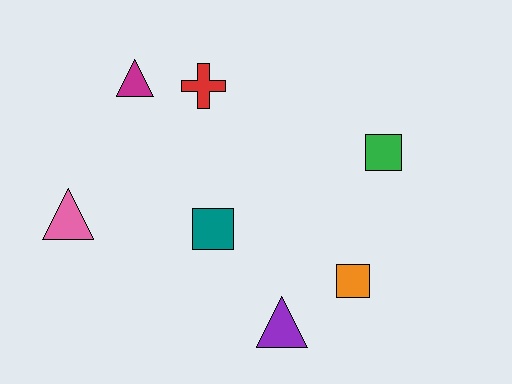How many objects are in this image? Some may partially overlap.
There are 7 objects.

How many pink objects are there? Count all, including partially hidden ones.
There is 1 pink object.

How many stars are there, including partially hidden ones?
There are no stars.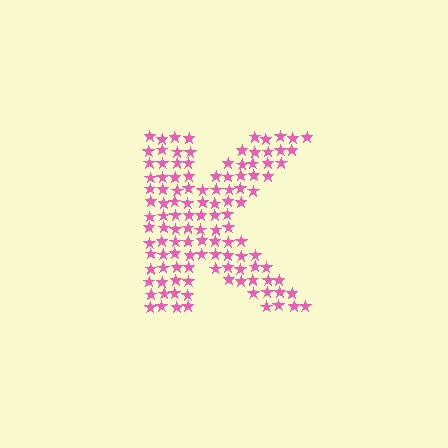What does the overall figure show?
The overall figure shows the letter K.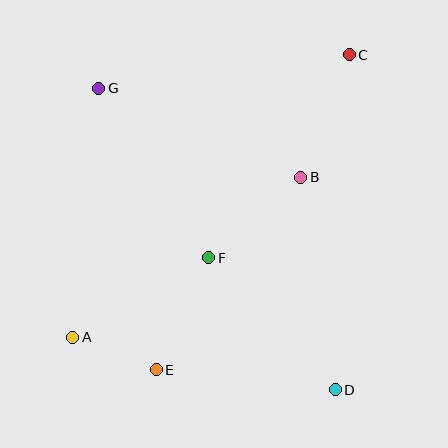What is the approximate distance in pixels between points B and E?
The distance between B and E is approximately 241 pixels.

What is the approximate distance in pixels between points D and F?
The distance between D and F is approximately 183 pixels.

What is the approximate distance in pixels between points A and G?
The distance between A and G is approximately 250 pixels.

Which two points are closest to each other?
Points A and E are closest to each other.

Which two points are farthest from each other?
Points A and C are farthest from each other.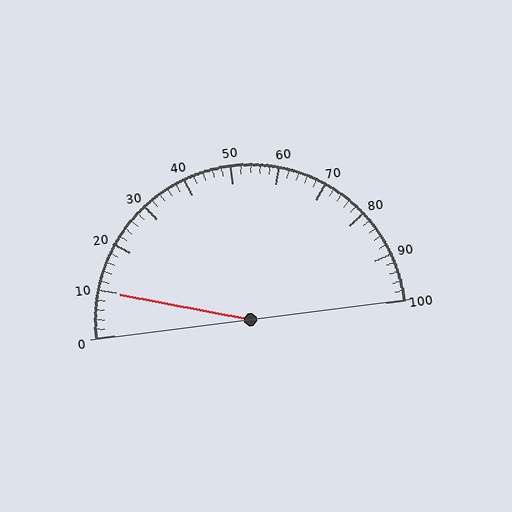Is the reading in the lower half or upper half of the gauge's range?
The reading is in the lower half of the range (0 to 100).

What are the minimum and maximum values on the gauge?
The gauge ranges from 0 to 100.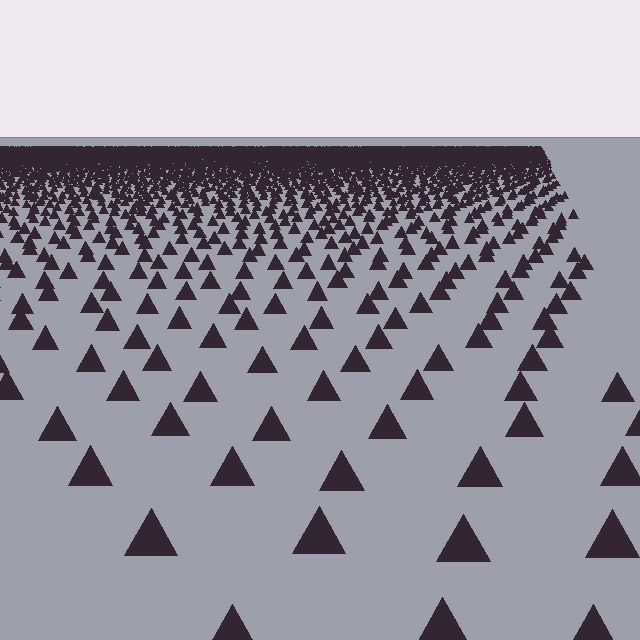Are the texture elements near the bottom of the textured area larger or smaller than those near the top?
Larger. Near the bottom, elements are closer to the viewer and appear at a bigger on-screen size.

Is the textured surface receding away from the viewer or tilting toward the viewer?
The surface is receding away from the viewer. Texture elements get smaller and denser toward the top.